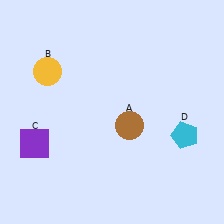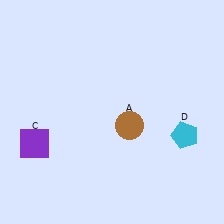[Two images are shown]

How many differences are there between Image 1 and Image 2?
There is 1 difference between the two images.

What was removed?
The yellow circle (B) was removed in Image 2.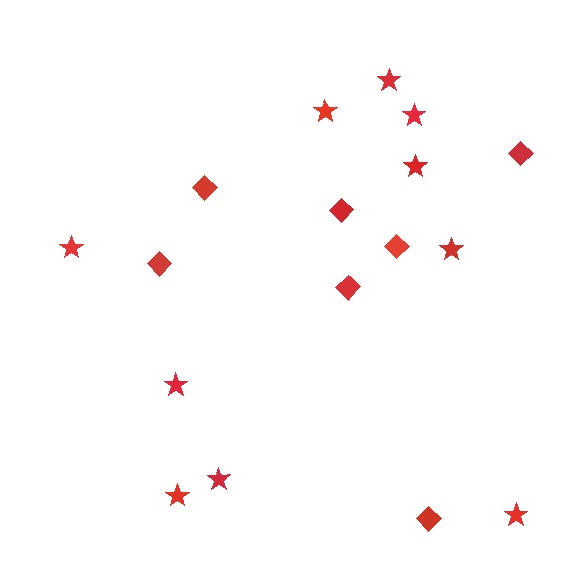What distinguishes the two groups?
There are 2 groups: one group of stars (10) and one group of diamonds (7).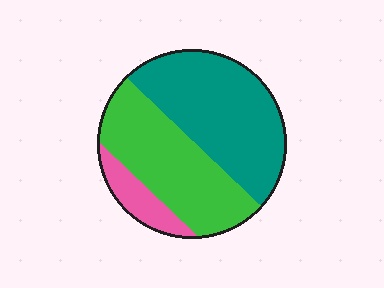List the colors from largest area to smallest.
From largest to smallest: teal, green, pink.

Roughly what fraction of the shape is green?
Green takes up between a quarter and a half of the shape.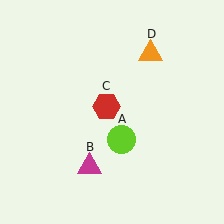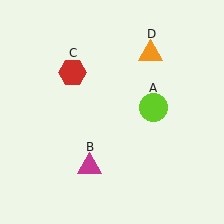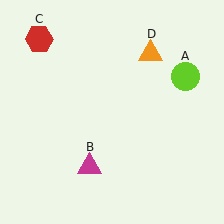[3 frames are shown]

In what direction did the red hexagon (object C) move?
The red hexagon (object C) moved up and to the left.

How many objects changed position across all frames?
2 objects changed position: lime circle (object A), red hexagon (object C).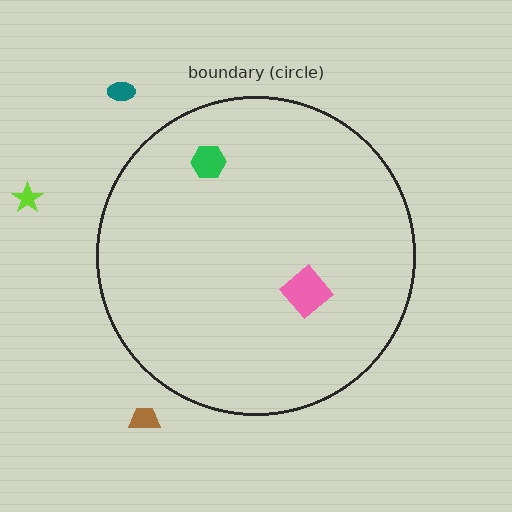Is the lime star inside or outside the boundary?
Outside.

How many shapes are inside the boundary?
2 inside, 3 outside.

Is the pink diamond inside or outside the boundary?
Inside.